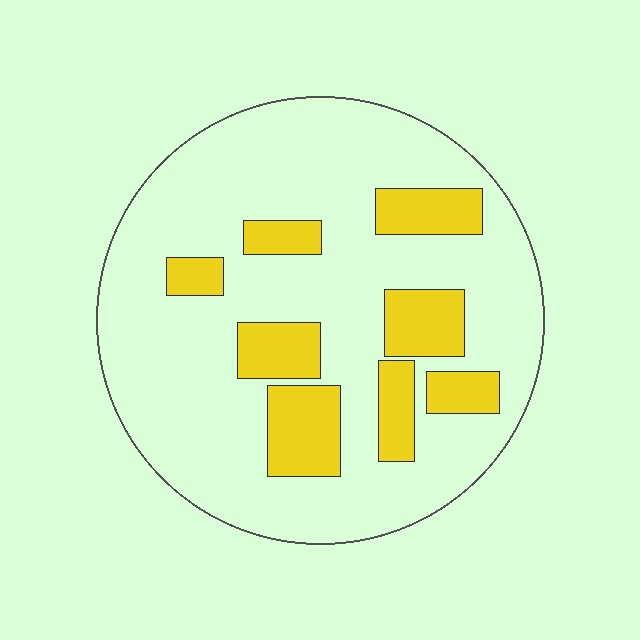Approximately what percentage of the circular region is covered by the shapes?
Approximately 20%.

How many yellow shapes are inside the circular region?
8.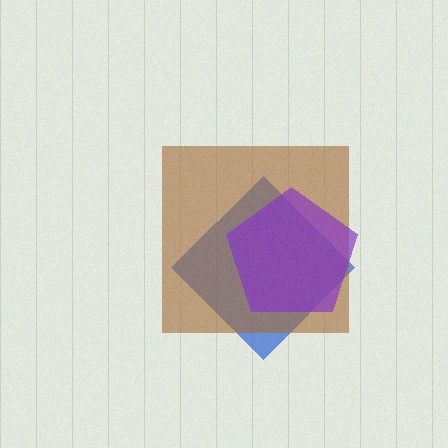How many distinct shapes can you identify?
There are 3 distinct shapes: a blue diamond, a brown square, a purple pentagon.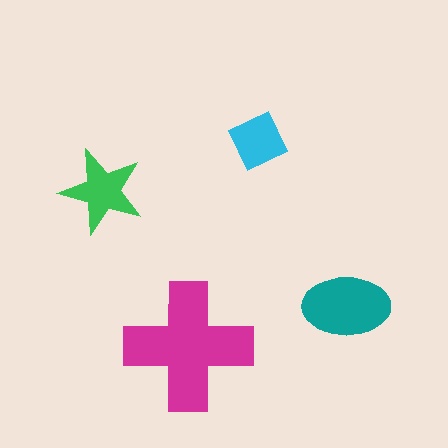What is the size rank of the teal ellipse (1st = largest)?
2nd.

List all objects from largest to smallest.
The magenta cross, the teal ellipse, the green star, the cyan diamond.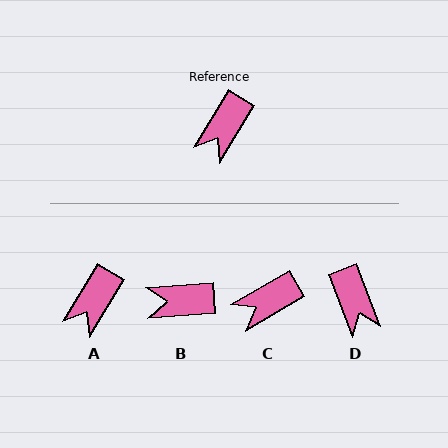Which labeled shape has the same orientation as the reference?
A.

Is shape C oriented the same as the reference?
No, it is off by about 29 degrees.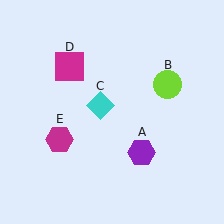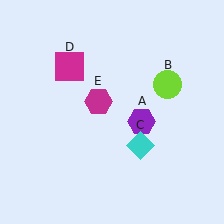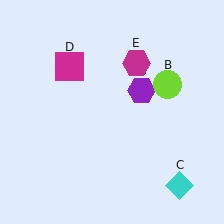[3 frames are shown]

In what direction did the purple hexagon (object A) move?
The purple hexagon (object A) moved up.